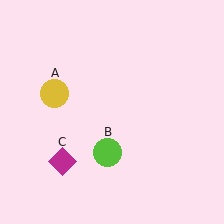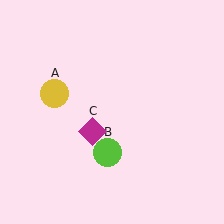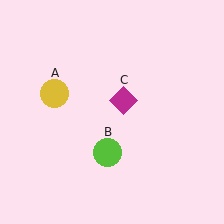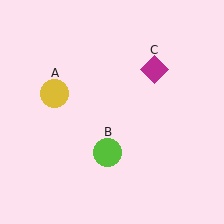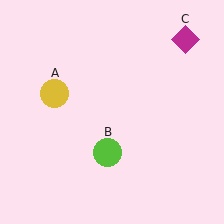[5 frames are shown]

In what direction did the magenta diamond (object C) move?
The magenta diamond (object C) moved up and to the right.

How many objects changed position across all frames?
1 object changed position: magenta diamond (object C).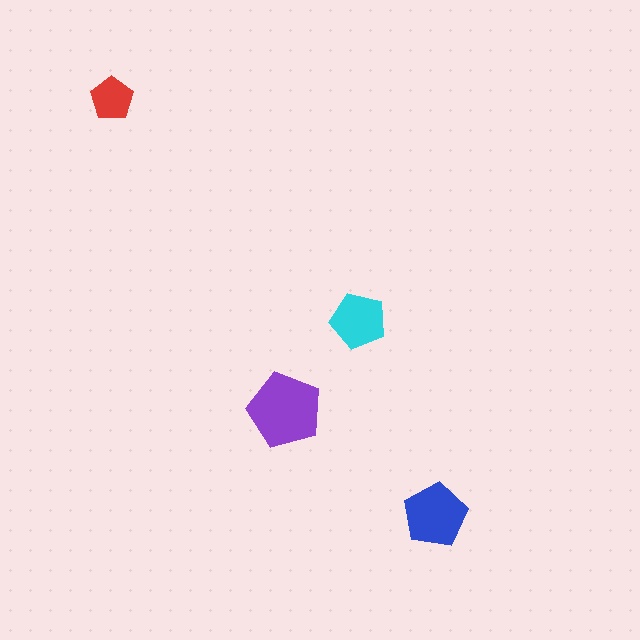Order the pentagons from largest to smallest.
the purple one, the blue one, the cyan one, the red one.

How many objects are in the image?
There are 4 objects in the image.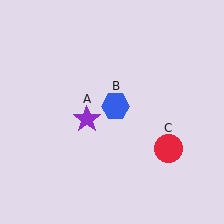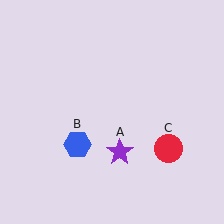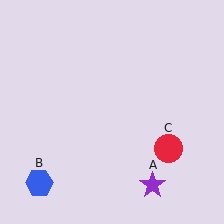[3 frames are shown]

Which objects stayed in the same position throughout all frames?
Red circle (object C) remained stationary.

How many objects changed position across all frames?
2 objects changed position: purple star (object A), blue hexagon (object B).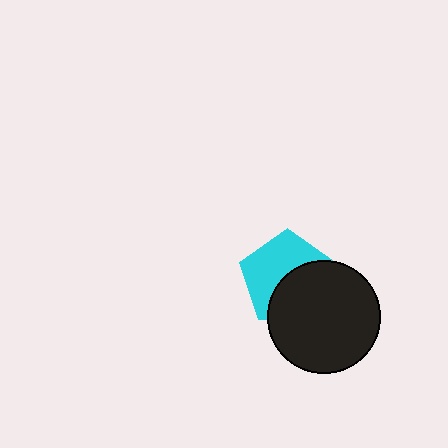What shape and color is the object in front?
The object in front is a black circle.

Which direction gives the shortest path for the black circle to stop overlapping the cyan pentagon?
Moving toward the lower-right gives the shortest separation.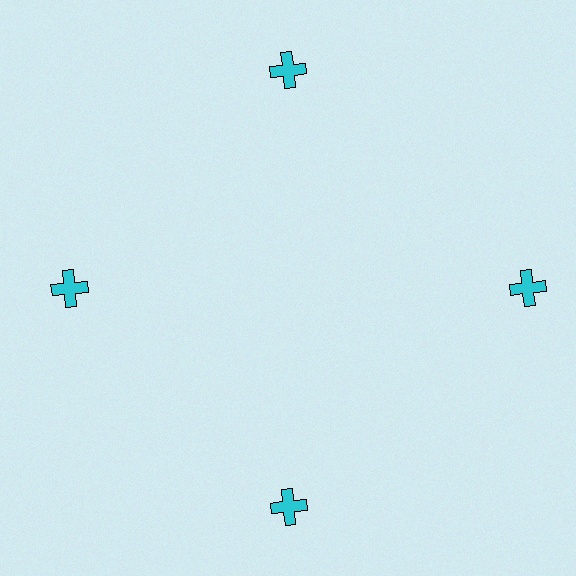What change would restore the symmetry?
The symmetry would be restored by moving it inward, back onto the ring so that all 4 crosses sit at equal angles and equal distance from the center.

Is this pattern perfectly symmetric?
No. The 4 cyan crosses are arranged in a ring, but one element near the 3 o'clock position is pushed outward from the center, breaking the 4-fold rotational symmetry.